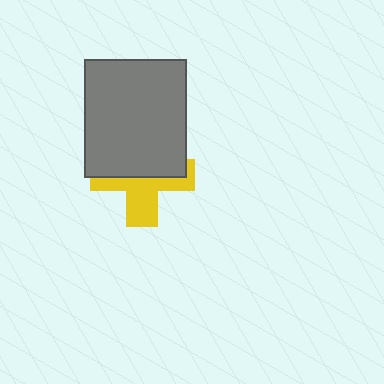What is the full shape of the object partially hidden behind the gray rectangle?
The partially hidden object is a yellow cross.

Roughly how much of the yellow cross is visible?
About half of it is visible (roughly 49%).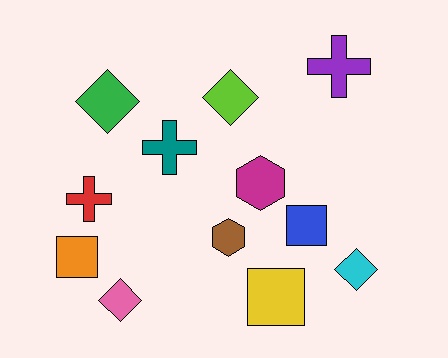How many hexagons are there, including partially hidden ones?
There are 2 hexagons.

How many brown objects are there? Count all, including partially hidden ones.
There is 1 brown object.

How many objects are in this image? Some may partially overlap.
There are 12 objects.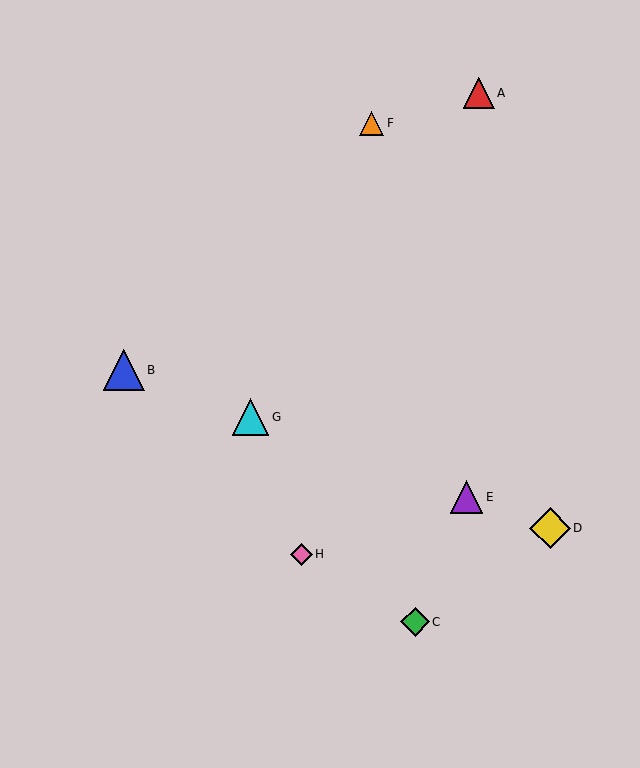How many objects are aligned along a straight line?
4 objects (B, D, E, G) are aligned along a straight line.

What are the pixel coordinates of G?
Object G is at (250, 417).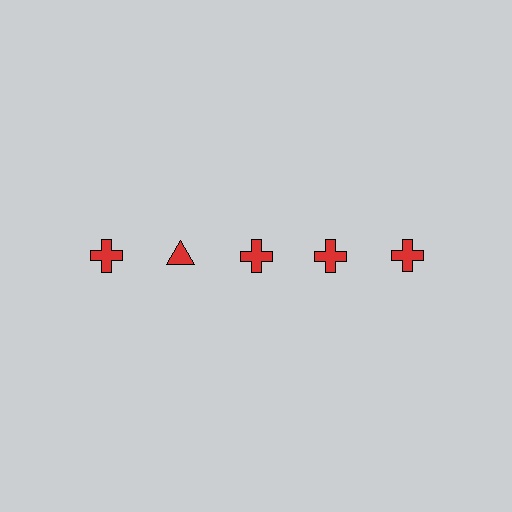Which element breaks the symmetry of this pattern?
The red triangle in the top row, second from left column breaks the symmetry. All other shapes are red crosses.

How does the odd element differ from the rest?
It has a different shape: triangle instead of cross.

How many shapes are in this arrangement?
There are 5 shapes arranged in a grid pattern.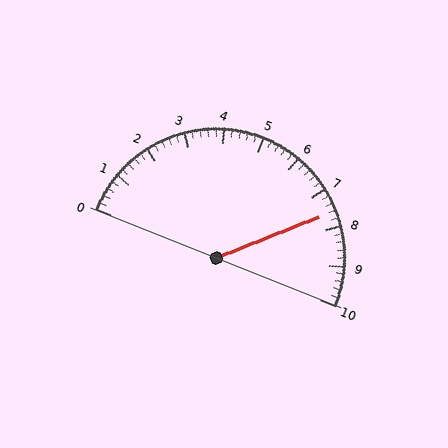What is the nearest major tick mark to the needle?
The nearest major tick mark is 8.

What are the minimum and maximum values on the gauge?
The gauge ranges from 0 to 10.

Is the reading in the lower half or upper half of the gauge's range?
The reading is in the upper half of the range (0 to 10).